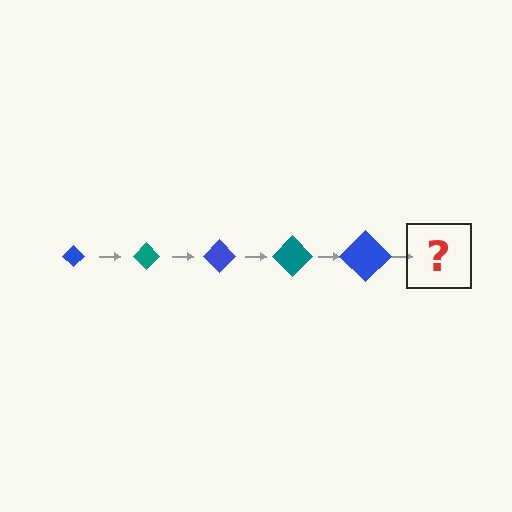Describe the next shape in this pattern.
It should be a teal diamond, larger than the previous one.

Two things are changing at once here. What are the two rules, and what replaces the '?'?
The two rules are that the diamond grows larger each step and the color cycles through blue and teal. The '?' should be a teal diamond, larger than the previous one.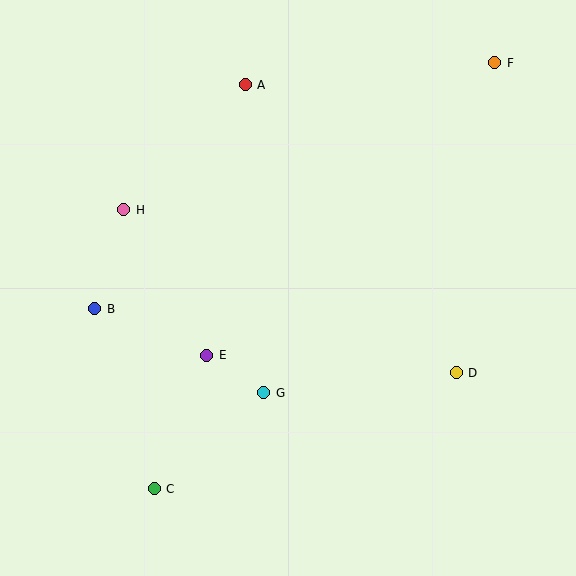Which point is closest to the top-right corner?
Point F is closest to the top-right corner.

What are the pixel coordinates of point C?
Point C is at (154, 489).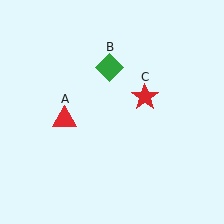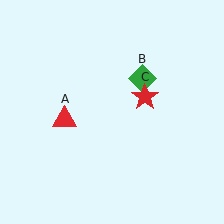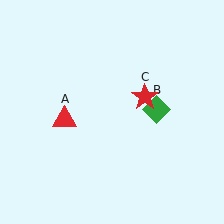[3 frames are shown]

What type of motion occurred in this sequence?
The green diamond (object B) rotated clockwise around the center of the scene.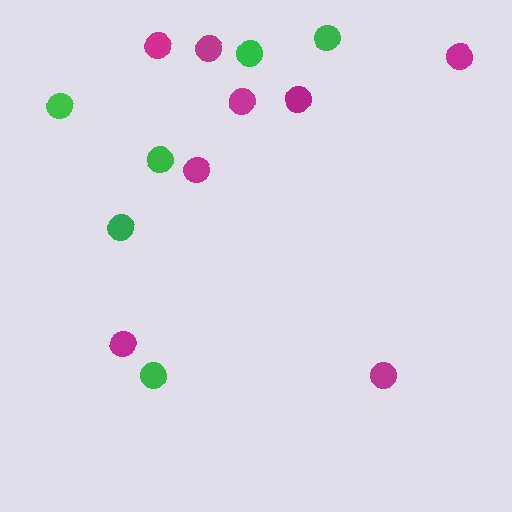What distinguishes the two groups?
There are 2 groups: one group of magenta circles (8) and one group of green circles (6).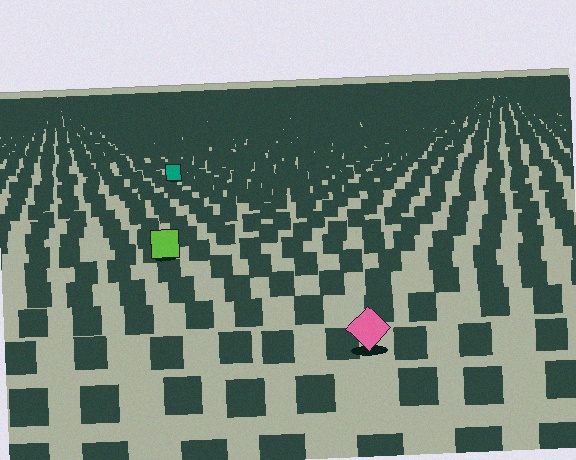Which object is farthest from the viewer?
The teal square is farthest from the viewer. It appears smaller and the ground texture around it is denser.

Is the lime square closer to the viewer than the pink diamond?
No. The pink diamond is closer — you can tell from the texture gradient: the ground texture is coarser near it.